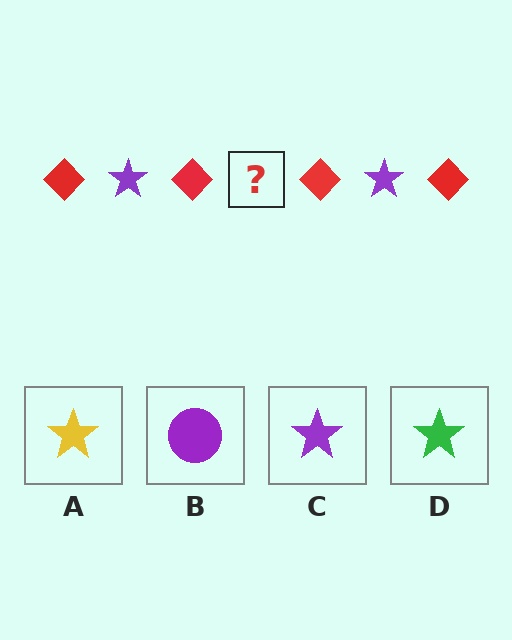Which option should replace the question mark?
Option C.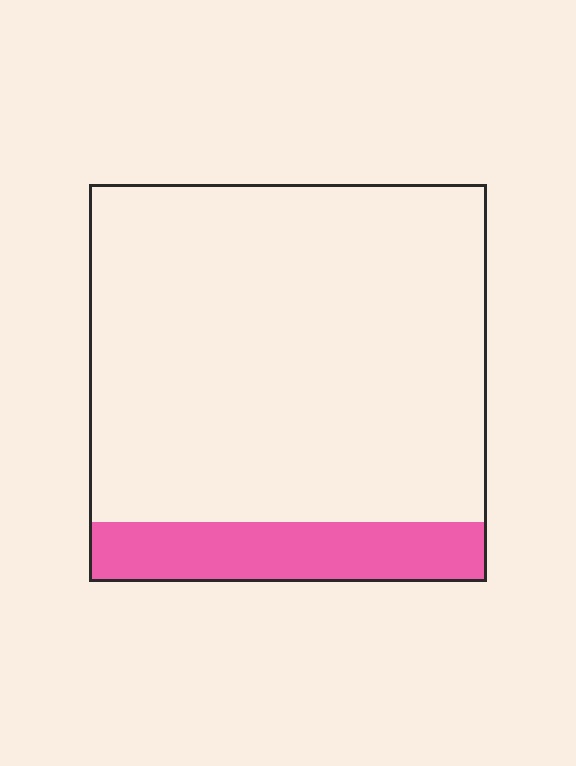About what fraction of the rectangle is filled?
About one sixth (1/6).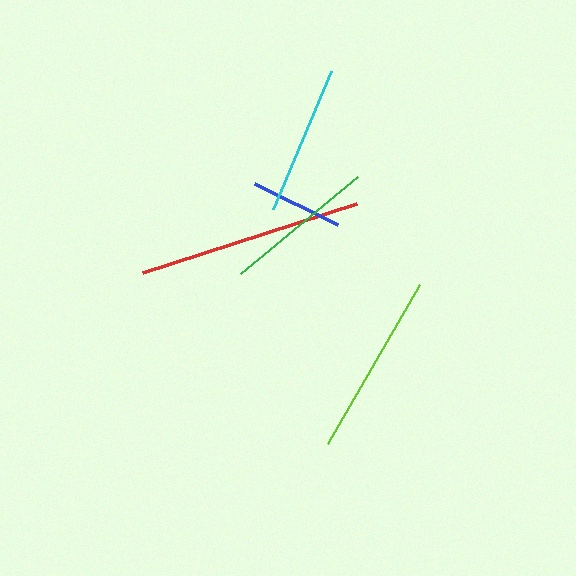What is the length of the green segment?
The green segment is approximately 152 pixels long.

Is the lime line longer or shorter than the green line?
The lime line is longer than the green line.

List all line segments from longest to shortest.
From longest to shortest: red, lime, green, cyan, blue.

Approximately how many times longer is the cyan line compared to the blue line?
The cyan line is approximately 1.6 times the length of the blue line.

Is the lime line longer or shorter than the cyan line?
The lime line is longer than the cyan line.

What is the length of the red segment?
The red segment is approximately 224 pixels long.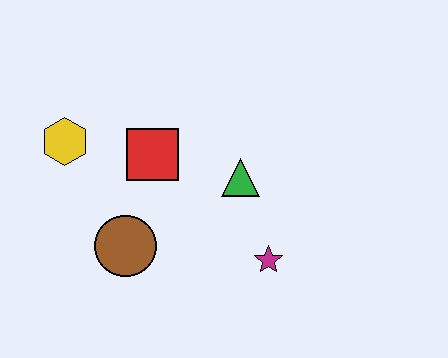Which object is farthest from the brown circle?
The magenta star is farthest from the brown circle.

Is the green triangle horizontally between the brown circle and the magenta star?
Yes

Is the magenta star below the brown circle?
Yes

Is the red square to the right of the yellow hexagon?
Yes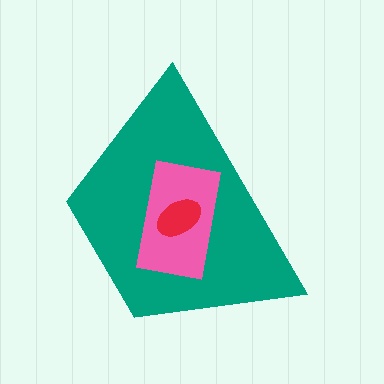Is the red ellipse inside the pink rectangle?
Yes.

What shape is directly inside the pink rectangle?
The red ellipse.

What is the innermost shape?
The red ellipse.